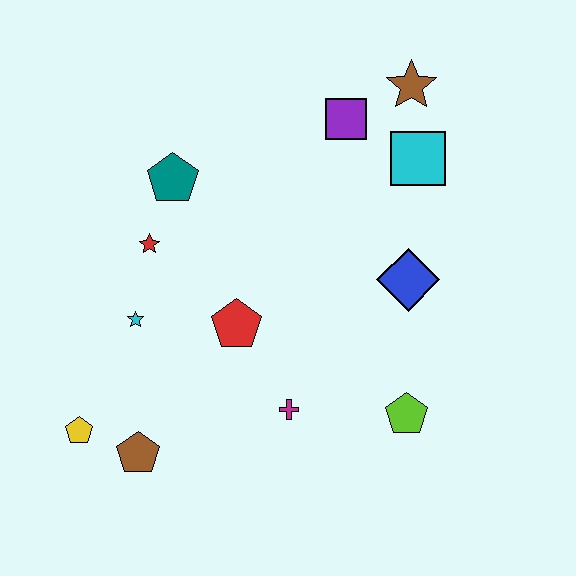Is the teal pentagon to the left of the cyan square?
Yes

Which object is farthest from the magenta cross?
The brown star is farthest from the magenta cross.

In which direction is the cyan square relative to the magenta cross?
The cyan square is above the magenta cross.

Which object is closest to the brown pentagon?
The yellow pentagon is closest to the brown pentagon.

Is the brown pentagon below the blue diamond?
Yes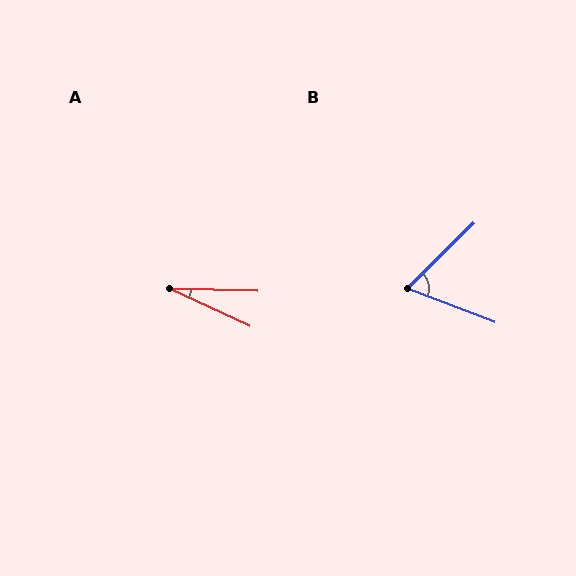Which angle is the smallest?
A, at approximately 23 degrees.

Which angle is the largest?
B, at approximately 65 degrees.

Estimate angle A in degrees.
Approximately 23 degrees.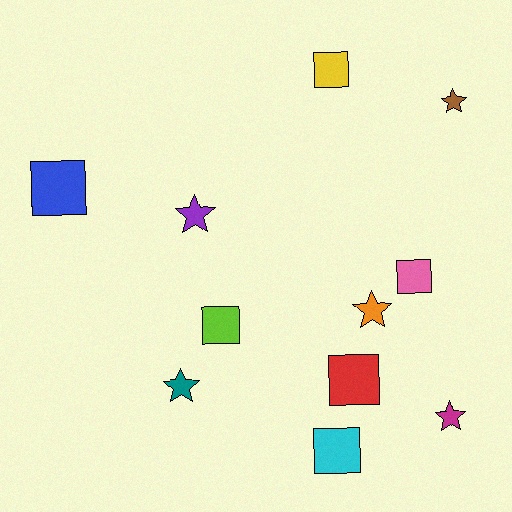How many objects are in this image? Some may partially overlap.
There are 11 objects.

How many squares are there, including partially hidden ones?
There are 6 squares.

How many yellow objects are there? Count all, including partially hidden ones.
There is 1 yellow object.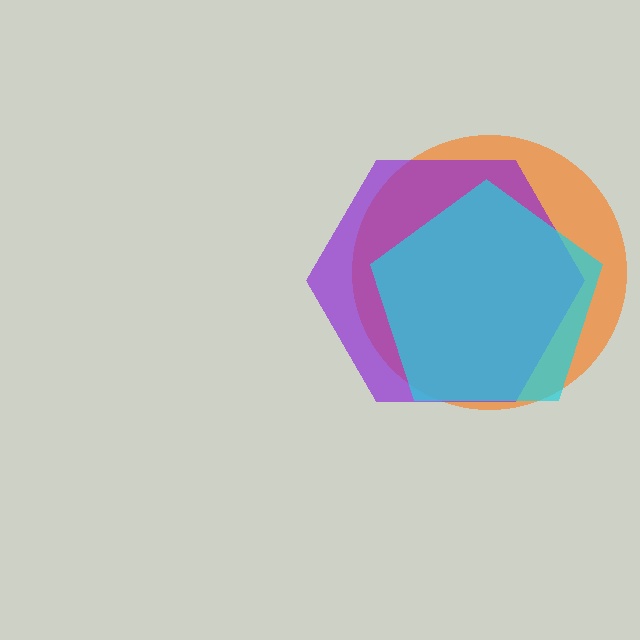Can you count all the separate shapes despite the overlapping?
Yes, there are 3 separate shapes.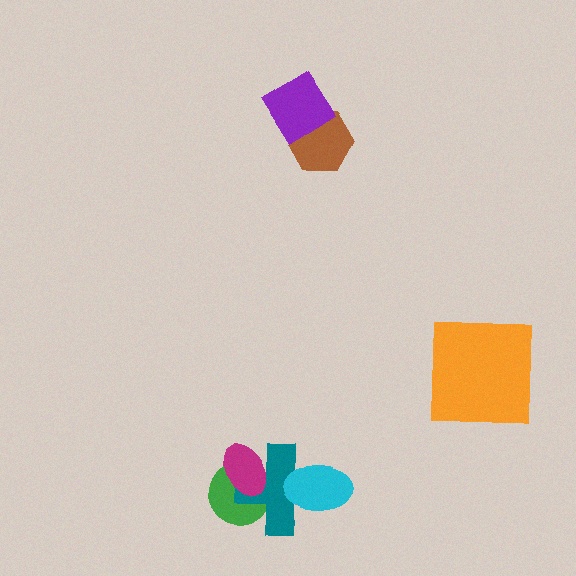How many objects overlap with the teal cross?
3 objects overlap with the teal cross.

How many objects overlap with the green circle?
2 objects overlap with the green circle.